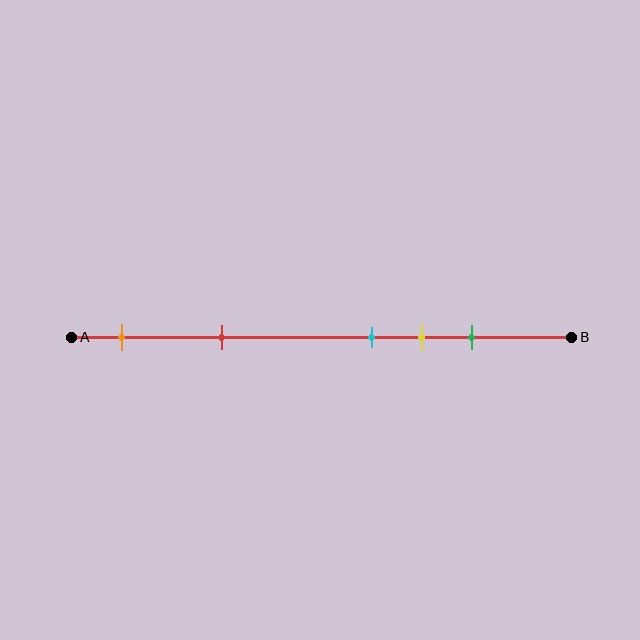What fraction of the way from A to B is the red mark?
The red mark is approximately 30% (0.3) of the way from A to B.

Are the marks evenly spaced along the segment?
No, the marks are not evenly spaced.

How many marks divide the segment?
There are 5 marks dividing the segment.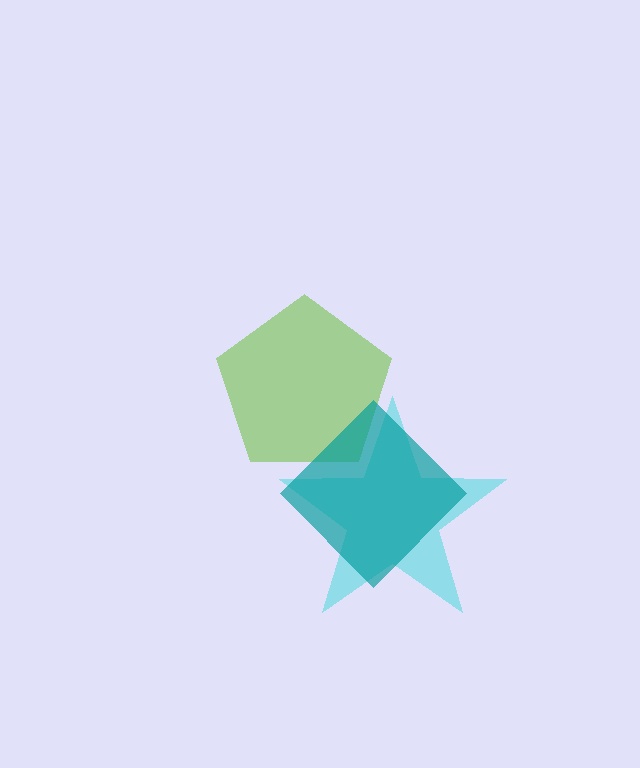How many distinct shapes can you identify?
There are 3 distinct shapes: a cyan star, a lime pentagon, a teal diamond.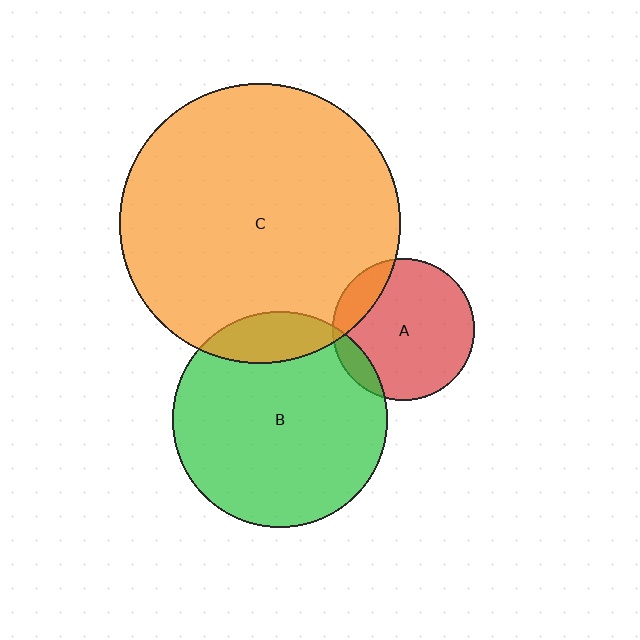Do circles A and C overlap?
Yes.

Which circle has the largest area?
Circle C (orange).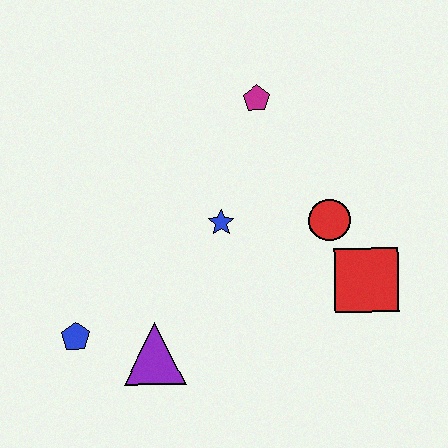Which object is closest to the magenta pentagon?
The blue star is closest to the magenta pentagon.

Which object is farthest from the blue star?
The blue pentagon is farthest from the blue star.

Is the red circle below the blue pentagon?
No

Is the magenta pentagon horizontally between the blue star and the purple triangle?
No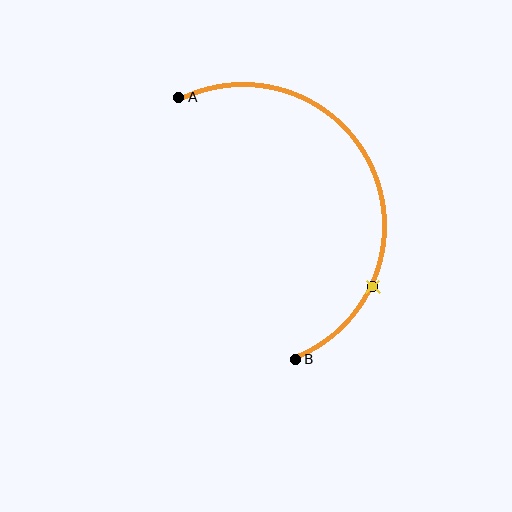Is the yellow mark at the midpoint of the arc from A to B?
No. The yellow mark lies on the arc but is closer to endpoint B. The arc midpoint would be at the point on the curve equidistant along the arc from both A and B.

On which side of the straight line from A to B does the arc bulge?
The arc bulges to the right of the straight line connecting A and B.